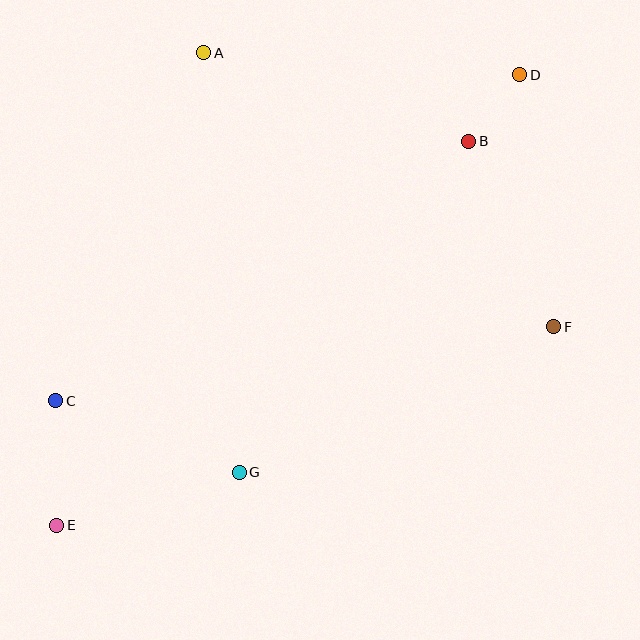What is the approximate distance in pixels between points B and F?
The distance between B and F is approximately 204 pixels.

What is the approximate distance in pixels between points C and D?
The distance between C and D is approximately 567 pixels.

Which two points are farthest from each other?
Points D and E are farthest from each other.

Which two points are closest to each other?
Points B and D are closest to each other.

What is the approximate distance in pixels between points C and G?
The distance between C and G is approximately 197 pixels.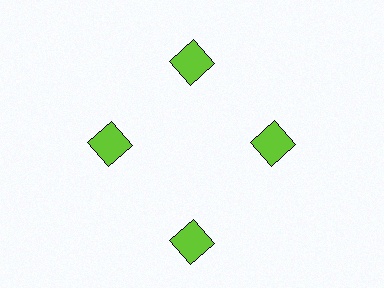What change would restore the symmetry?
The symmetry would be restored by moving it inward, back onto the ring so that all 4 squares sit at equal angles and equal distance from the center.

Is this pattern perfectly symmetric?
No. The 4 lime squares are arranged in a ring, but one element near the 6 o'clock position is pushed outward from the center, breaking the 4-fold rotational symmetry.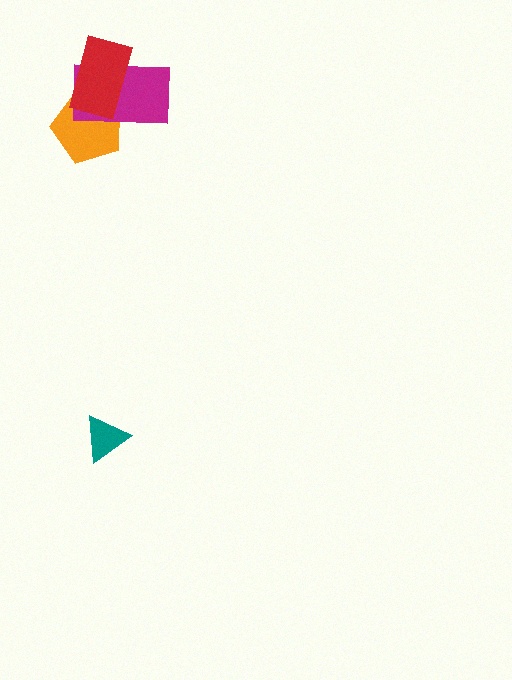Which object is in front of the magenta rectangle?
The red rectangle is in front of the magenta rectangle.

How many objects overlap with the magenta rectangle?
2 objects overlap with the magenta rectangle.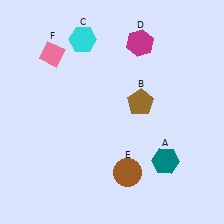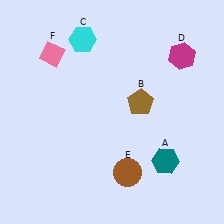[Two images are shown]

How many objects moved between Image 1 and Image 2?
1 object moved between the two images.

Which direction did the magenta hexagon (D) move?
The magenta hexagon (D) moved right.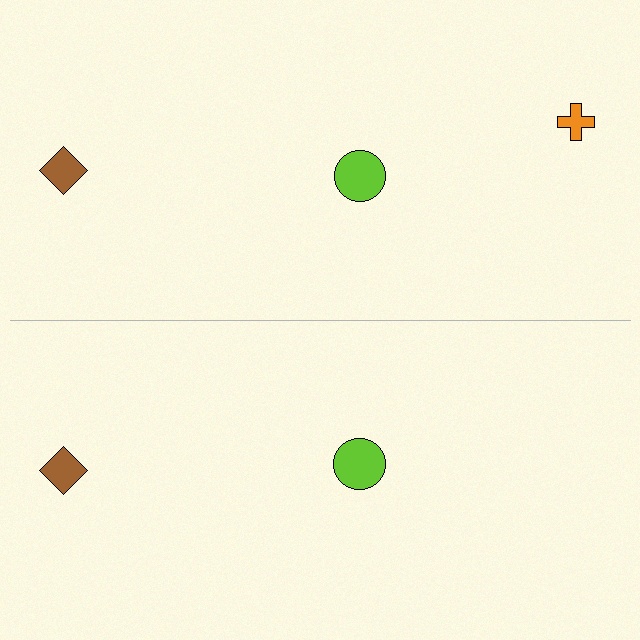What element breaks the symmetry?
A orange cross is missing from the bottom side.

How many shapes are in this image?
There are 5 shapes in this image.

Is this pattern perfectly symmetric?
No, the pattern is not perfectly symmetric. A orange cross is missing from the bottom side.